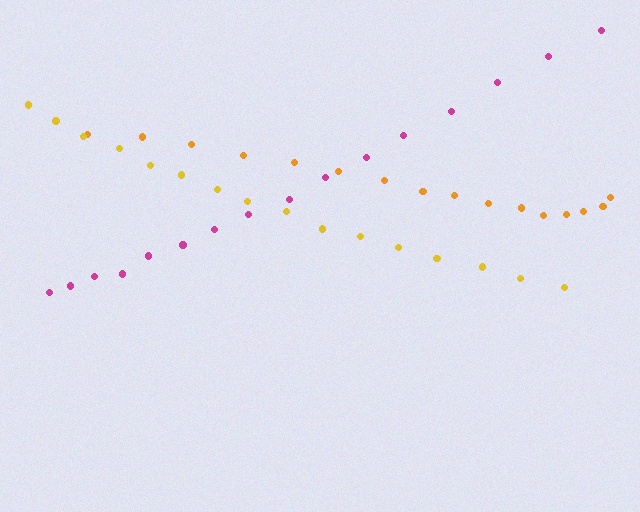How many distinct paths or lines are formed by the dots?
There are 3 distinct paths.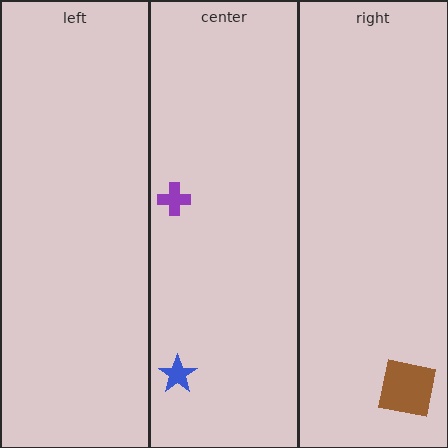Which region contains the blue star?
The center region.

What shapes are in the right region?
The brown square.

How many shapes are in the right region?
1.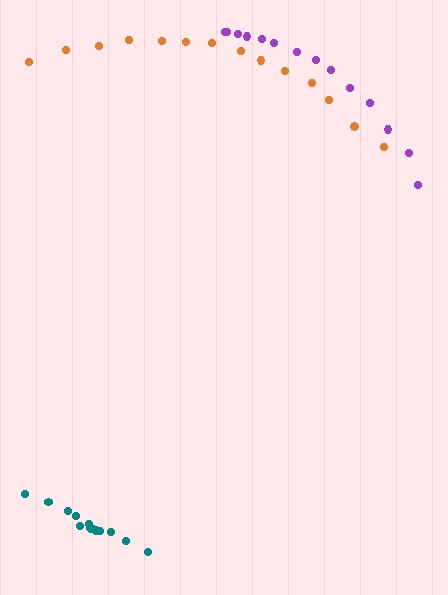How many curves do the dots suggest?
There are 3 distinct paths.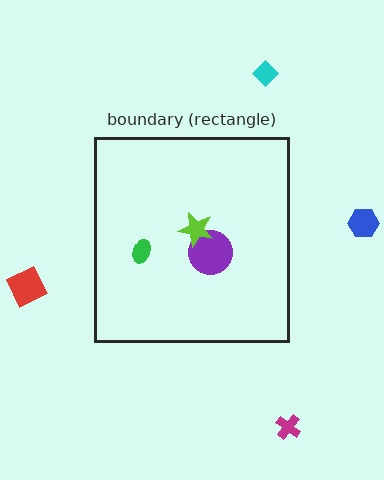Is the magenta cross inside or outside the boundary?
Outside.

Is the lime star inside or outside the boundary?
Inside.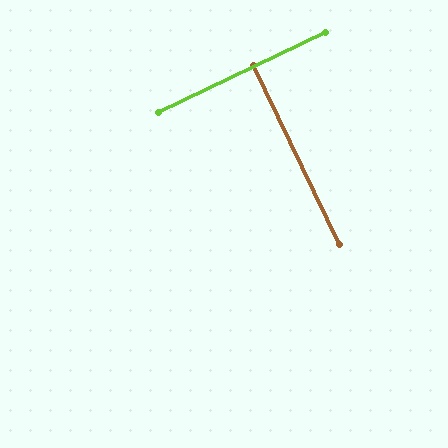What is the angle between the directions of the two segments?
Approximately 90 degrees.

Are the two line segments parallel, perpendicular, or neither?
Perpendicular — they meet at approximately 90°.